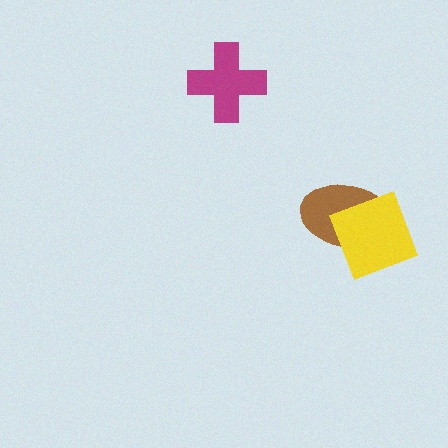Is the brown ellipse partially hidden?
Yes, it is partially covered by another shape.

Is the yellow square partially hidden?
No, no other shape covers it.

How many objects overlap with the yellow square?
1 object overlaps with the yellow square.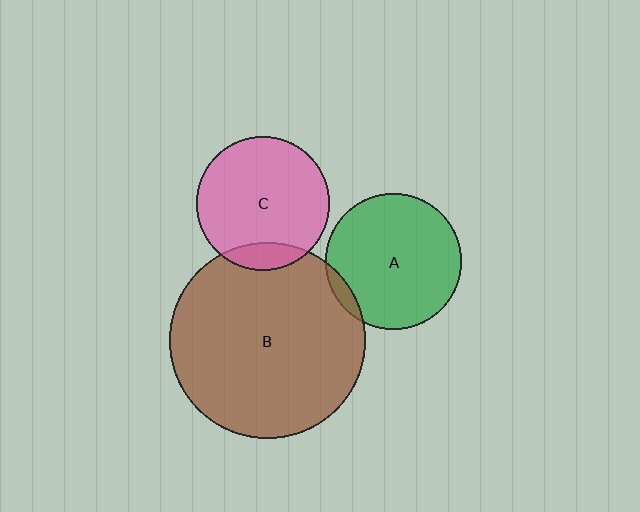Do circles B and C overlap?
Yes.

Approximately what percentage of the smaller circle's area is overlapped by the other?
Approximately 10%.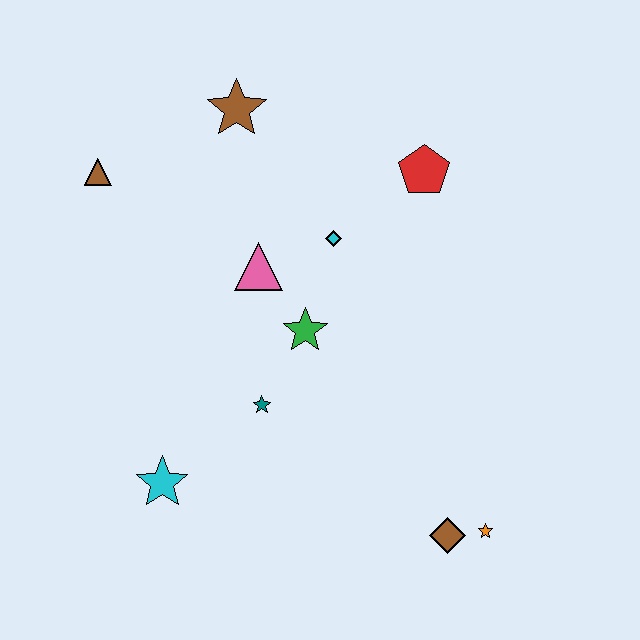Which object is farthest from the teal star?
The brown star is farthest from the teal star.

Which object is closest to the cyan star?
The teal star is closest to the cyan star.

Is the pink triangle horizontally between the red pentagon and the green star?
No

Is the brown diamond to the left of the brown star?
No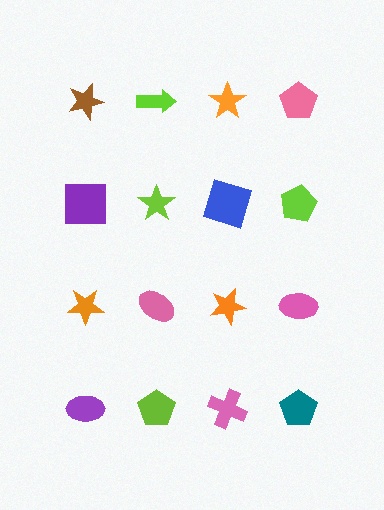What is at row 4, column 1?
A purple ellipse.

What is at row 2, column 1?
A purple square.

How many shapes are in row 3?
4 shapes.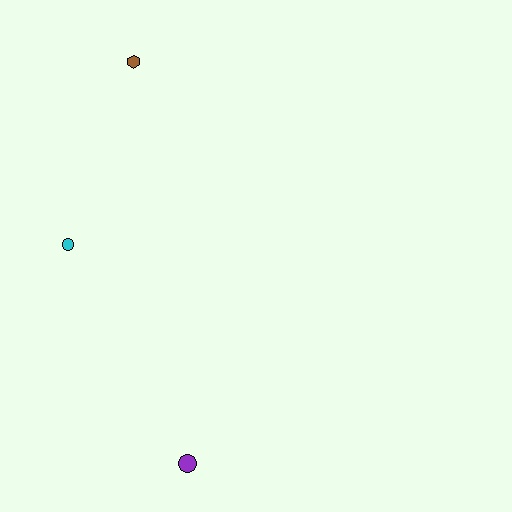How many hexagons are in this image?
There is 1 hexagon.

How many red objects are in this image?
There are no red objects.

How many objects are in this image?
There are 3 objects.